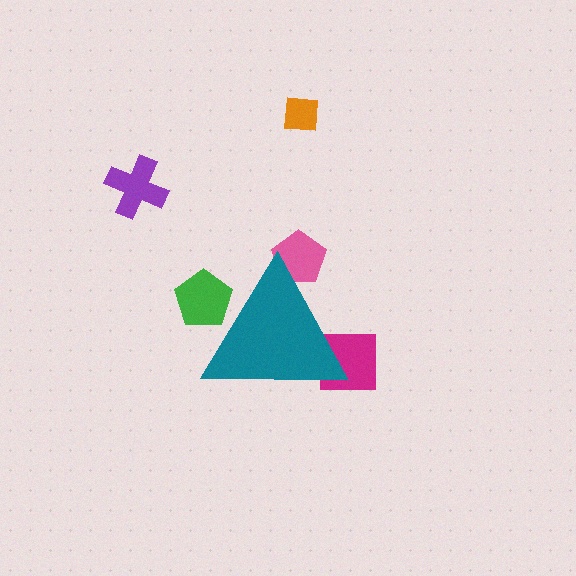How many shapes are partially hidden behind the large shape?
3 shapes are partially hidden.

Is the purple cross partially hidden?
No, the purple cross is fully visible.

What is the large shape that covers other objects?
A teal triangle.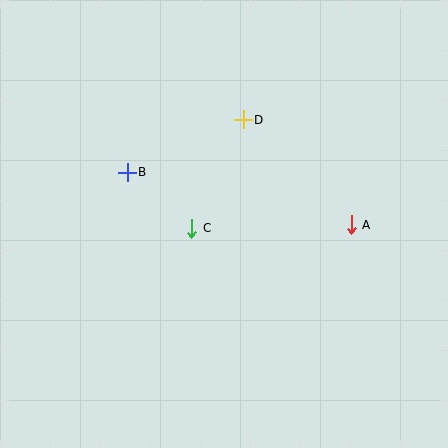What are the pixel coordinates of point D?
Point D is at (243, 120).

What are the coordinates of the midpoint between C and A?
The midpoint between C and A is at (272, 226).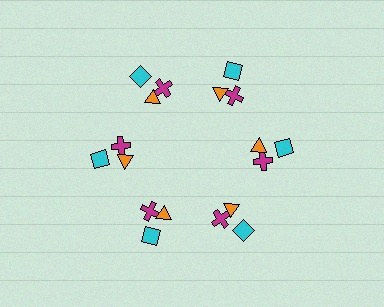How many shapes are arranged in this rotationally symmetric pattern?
There are 18 shapes, arranged in 6 groups of 3.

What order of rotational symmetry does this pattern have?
This pattern has 6-fold rotational symmetry.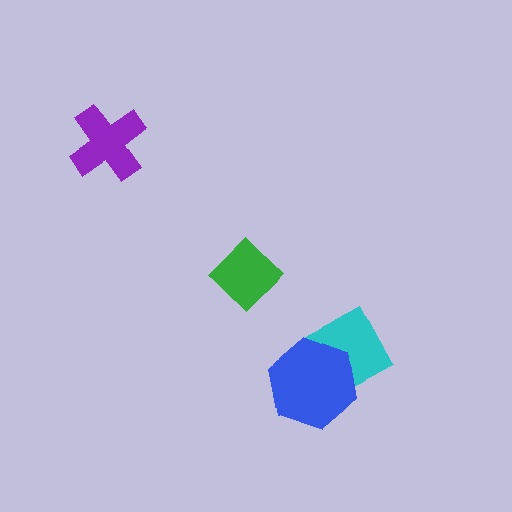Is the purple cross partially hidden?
No, no other shape covers it.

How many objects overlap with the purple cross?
0 objects overlap with the purple cross.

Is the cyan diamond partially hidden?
Yes, it is partially covered by another shape.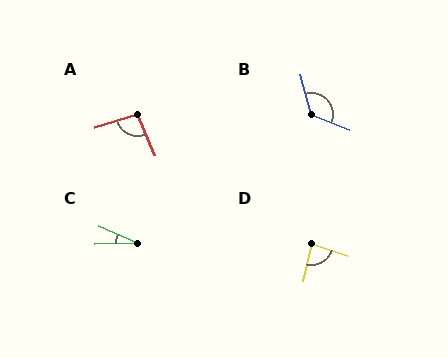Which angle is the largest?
B, at approximately 126 degrees.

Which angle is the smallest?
C, at approximately 24 degrees.